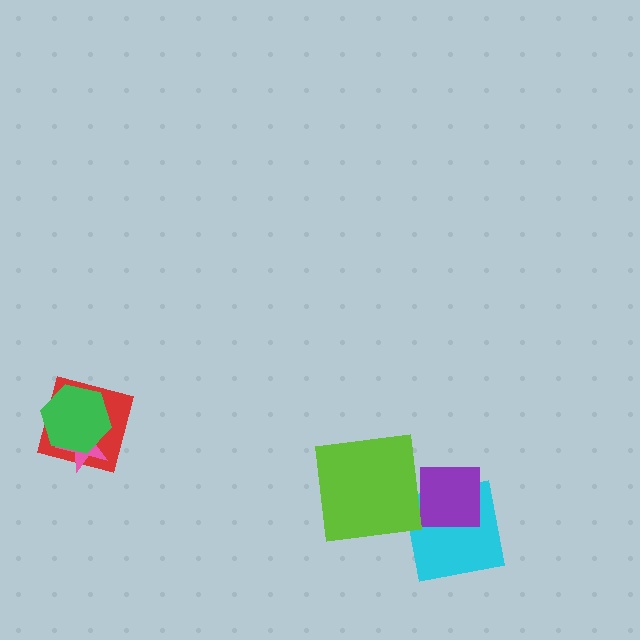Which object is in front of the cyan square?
The purple square is in front of the cyan square.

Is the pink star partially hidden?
Yes, it is partially covered by another shape.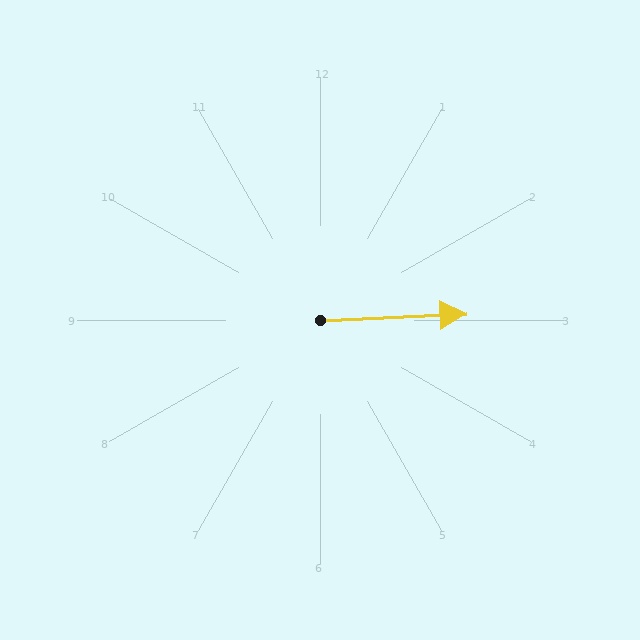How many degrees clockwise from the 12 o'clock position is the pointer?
Approximately 88 degrees.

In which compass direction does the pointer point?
East.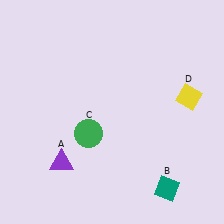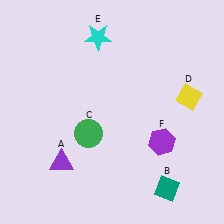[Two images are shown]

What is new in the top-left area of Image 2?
A cyan star (E) was added in the top-left area of Image 2.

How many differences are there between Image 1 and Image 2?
There are 2 differences between the two images.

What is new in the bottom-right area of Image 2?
A purple hexagon (F) was added in the bottom-right area of Image 2.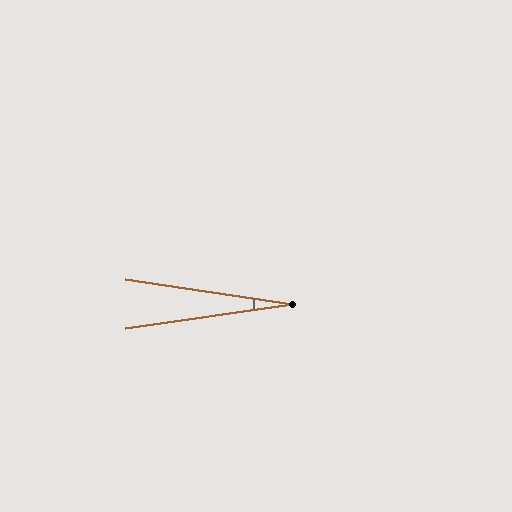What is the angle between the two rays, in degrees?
Approximately 17 degrees.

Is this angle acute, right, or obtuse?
It is acute.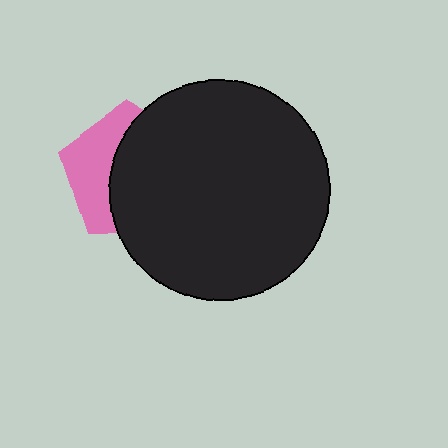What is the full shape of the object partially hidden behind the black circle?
The partially hidden object is a pink pentagon.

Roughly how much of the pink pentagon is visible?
A small part of it is visible (roughly 39%).